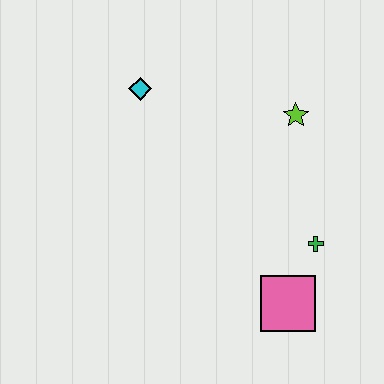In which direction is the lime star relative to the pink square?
The lime star is above the pink square.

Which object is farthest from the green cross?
The cyan diamond is farthest from the green cross.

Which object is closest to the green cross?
The pink square is closest to the green cross.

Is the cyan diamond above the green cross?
Yes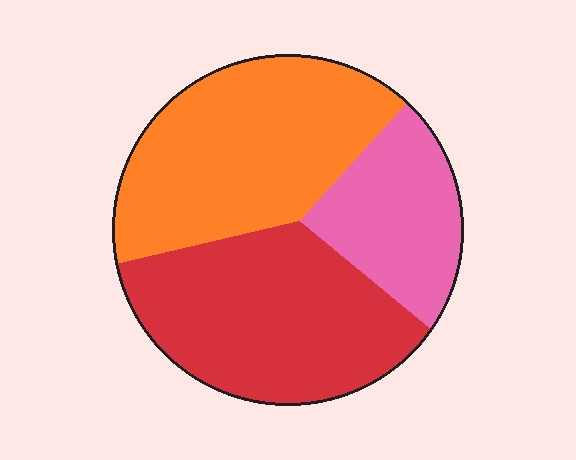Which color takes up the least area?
Pink, at roughly 20%.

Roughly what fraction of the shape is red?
Red takes up about two fifths (2/5) of the shape.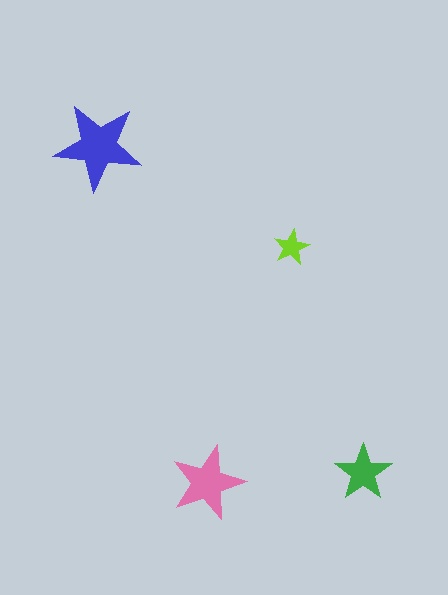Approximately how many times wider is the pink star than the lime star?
About 2 times wider.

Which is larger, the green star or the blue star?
The blue one.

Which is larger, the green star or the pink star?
The pink one.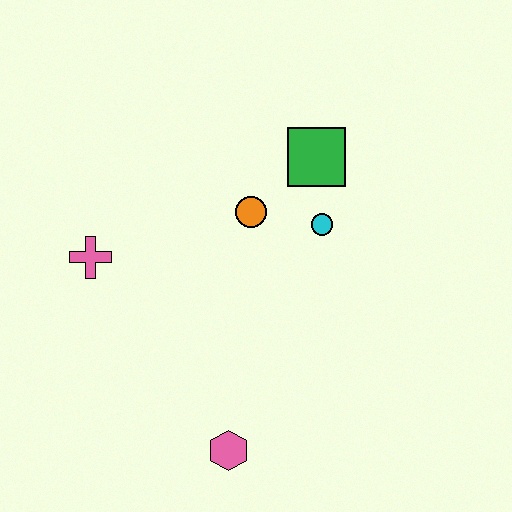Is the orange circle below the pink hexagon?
No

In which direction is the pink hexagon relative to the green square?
The pink hexagon is below the green square.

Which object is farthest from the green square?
The pink hexagon is farthest from the green square.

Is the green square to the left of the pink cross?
No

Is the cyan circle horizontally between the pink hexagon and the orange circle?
No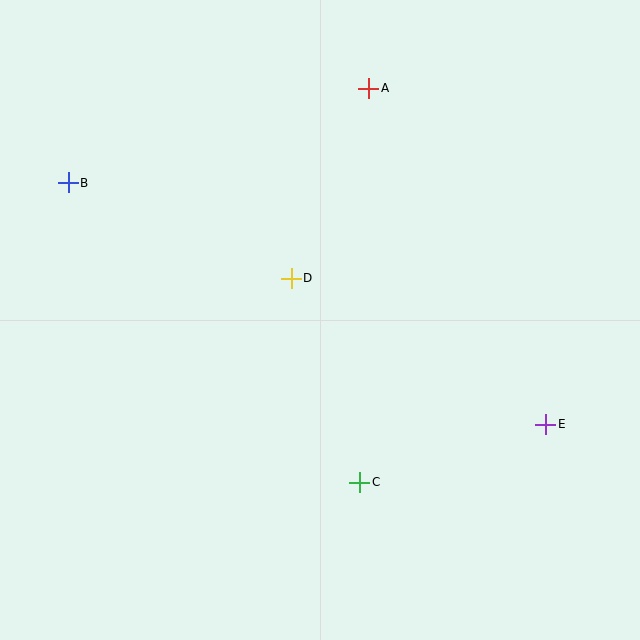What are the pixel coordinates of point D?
Point D is at (291, 278).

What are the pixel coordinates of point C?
Point C is at (360, 482).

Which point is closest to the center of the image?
Point D at (291, 278) is closest to the center.